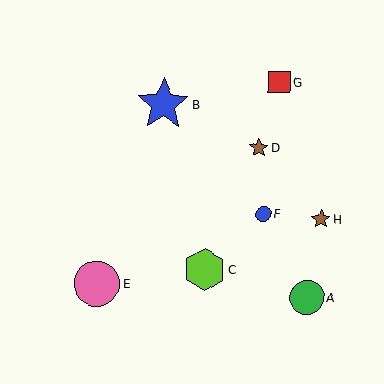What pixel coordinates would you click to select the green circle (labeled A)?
Click at (307, 298) to select the green circle A.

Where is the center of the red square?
The center of the red square is at (279, 82).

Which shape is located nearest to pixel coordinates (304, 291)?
The green circle (labeled A) at (307, 298) is nearest to that location.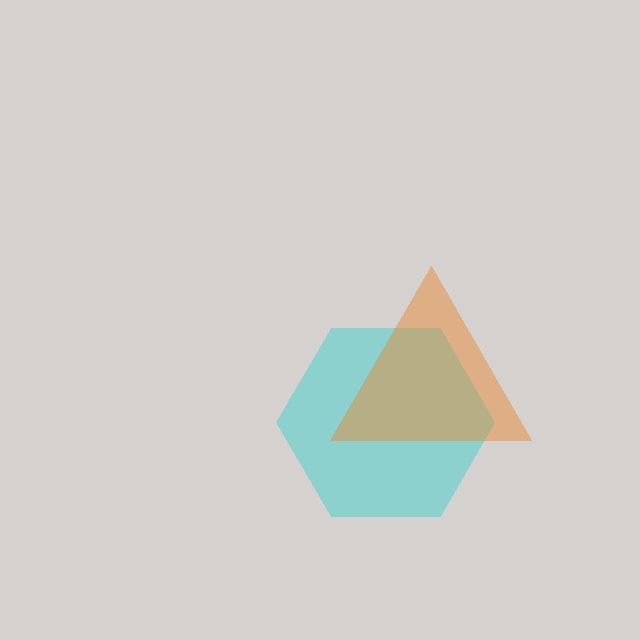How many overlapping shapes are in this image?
There are 2 overlapping shapes in the image.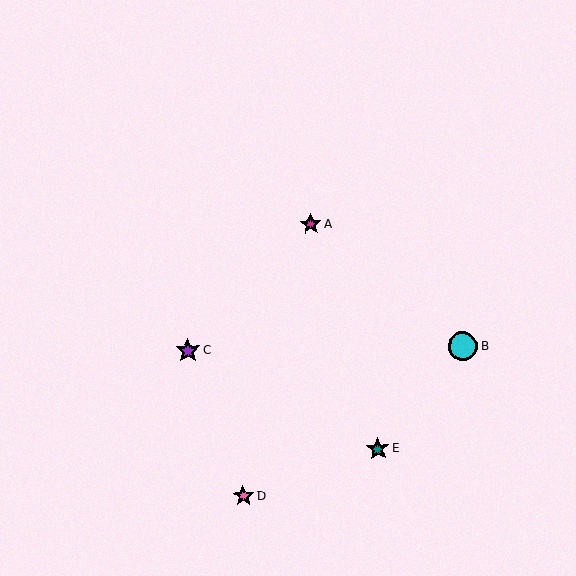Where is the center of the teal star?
The center of the teal star is at (378, 449).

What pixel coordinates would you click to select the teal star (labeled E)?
Click at (378, 449) to select the teal star E.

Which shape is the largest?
The cyan circle (labeled B) is the largest.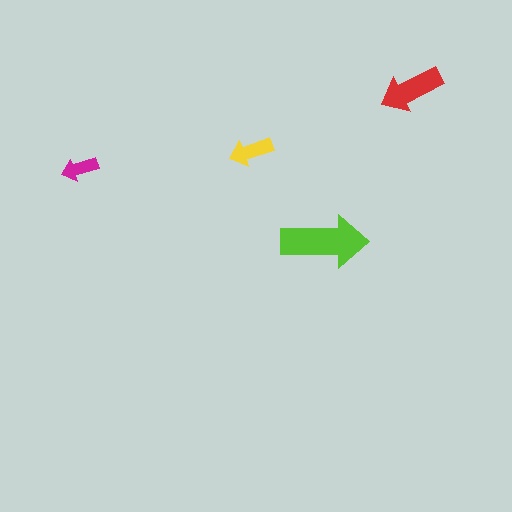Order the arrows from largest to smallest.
the lime one, the red one, the yellow one, the magenta one.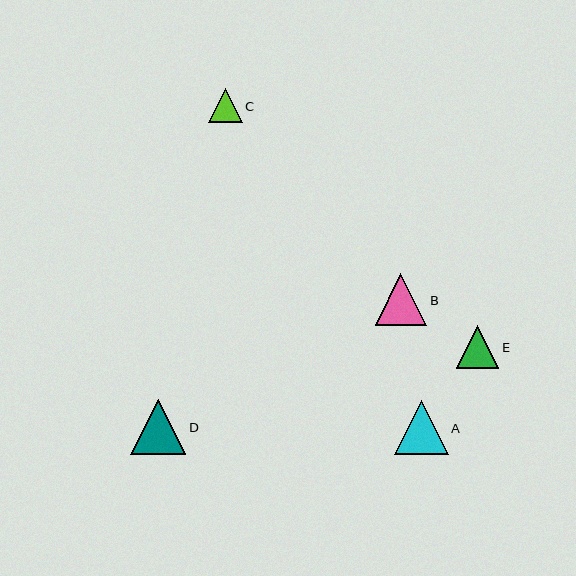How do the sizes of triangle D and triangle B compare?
Triangle D and triangle B are approximately the same size.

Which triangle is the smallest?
Triangle C is the smallest with a size of approximately 34 pixels.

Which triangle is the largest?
Triangle D is the largest with a size of approximately 55 pixels.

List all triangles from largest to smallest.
From largest to smallest: D, A, B, E, C.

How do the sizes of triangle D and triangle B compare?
Triangle D and triangle B are approximately the same size.